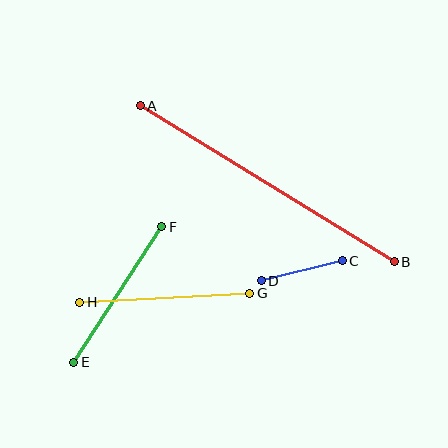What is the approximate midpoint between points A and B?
The midpoint is at approximately (267, 184) pixels.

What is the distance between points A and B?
The distance is approximately 298 pixels.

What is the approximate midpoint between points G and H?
The midpoint is at approximately (165, 298) pixels.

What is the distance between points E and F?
The distance is approximately 161 pixels.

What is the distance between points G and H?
The distance is approximately 170 pixels.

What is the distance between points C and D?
The distance is approximately 83 pixels.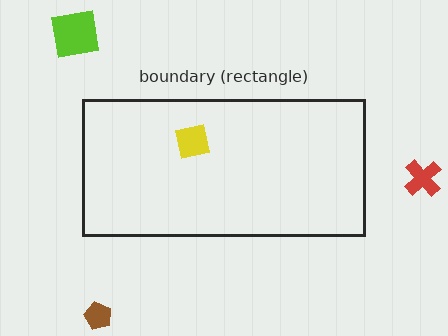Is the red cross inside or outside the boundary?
Outside.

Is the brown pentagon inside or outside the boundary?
Outside.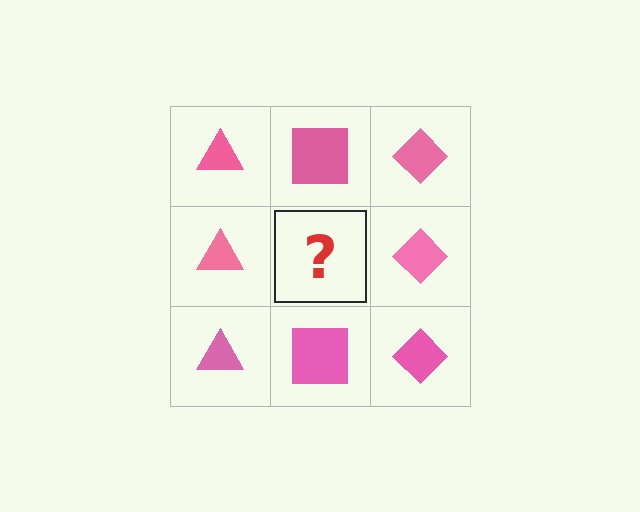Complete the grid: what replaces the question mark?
The question mark should be replaced with a pink square.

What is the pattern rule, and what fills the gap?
The rule is that each column has a consistent shape. The gap should be filled with a pink square.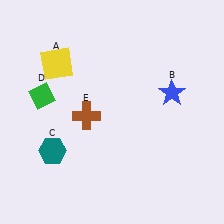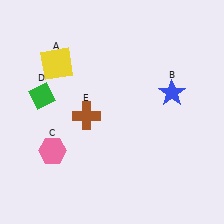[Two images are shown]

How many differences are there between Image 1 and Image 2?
There is 1 difference between the two images.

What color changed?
The hexagon (C) changed from teal in Image 1 to pink in Image 2.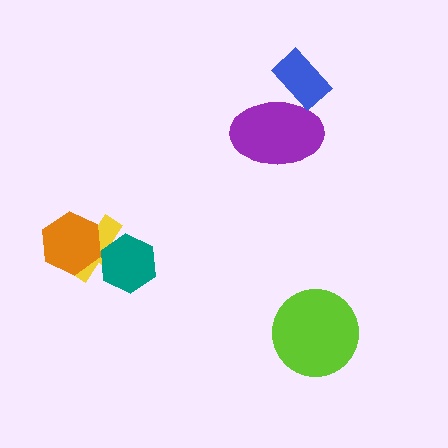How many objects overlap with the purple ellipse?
1 object overlaps with the purple ellipse.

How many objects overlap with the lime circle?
0 objects overlap with the lime circle.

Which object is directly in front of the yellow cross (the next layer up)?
The orange hexagon is directly in front of the yellow cross.